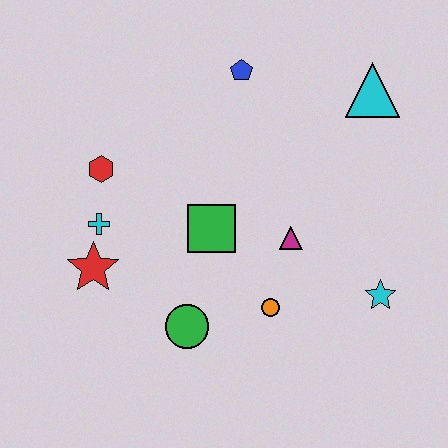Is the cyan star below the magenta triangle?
Yes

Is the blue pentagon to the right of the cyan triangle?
No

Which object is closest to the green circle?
The orange circle is closest to the green circle.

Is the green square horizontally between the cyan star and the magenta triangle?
No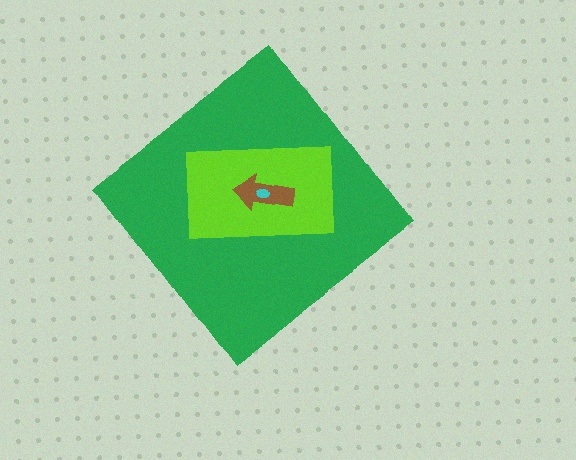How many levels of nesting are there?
4.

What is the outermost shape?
The green diamond.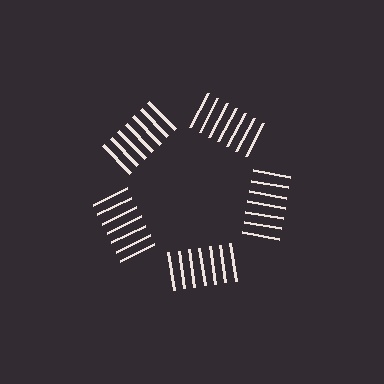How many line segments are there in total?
35 — 7 along each of the 5 edges.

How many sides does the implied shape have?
5 sides — the line-ends trace a pentagon.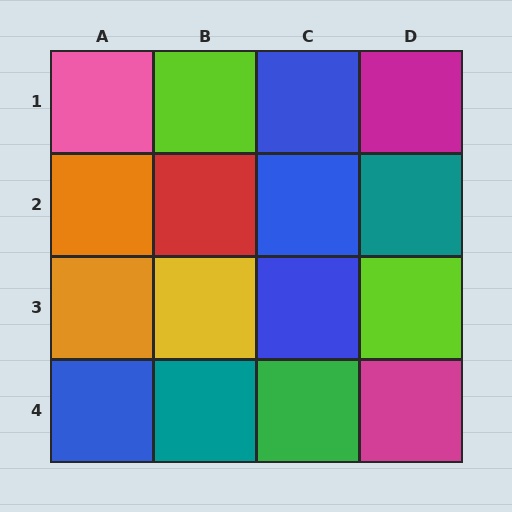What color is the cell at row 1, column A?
Pink.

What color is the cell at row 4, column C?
Green.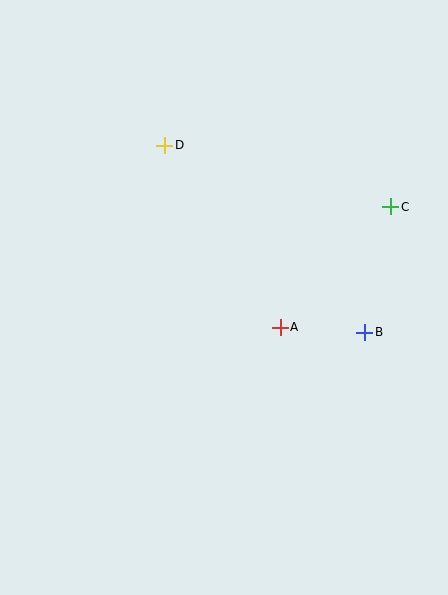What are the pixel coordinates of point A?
Point A is at (280, 327).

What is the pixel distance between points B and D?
The distance between B and D is 274 pixels.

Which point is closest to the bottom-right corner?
Point B is closest to the bottom-right corner.